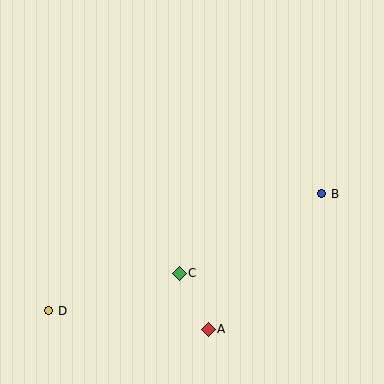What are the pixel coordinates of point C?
Point C is at (179, 273).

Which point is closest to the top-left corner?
Point D is closest to the top-left corner.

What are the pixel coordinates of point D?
Point D is at (49, 311).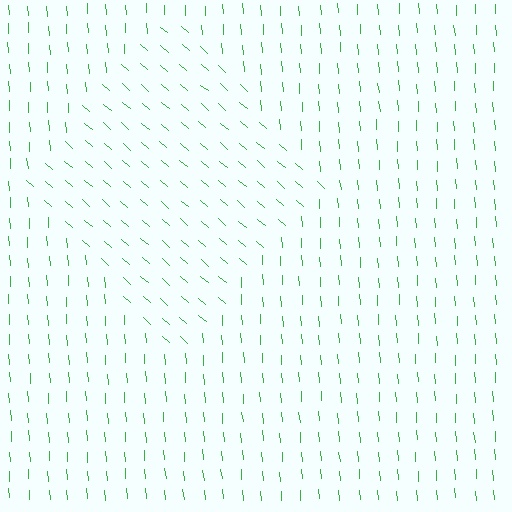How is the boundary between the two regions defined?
The boundary is defined purely by a change in line orientation (approximately 45 degrees difference). All lines are the same color and thickness.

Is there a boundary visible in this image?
Yes, there is a texture boundary formed by a change in line orientation.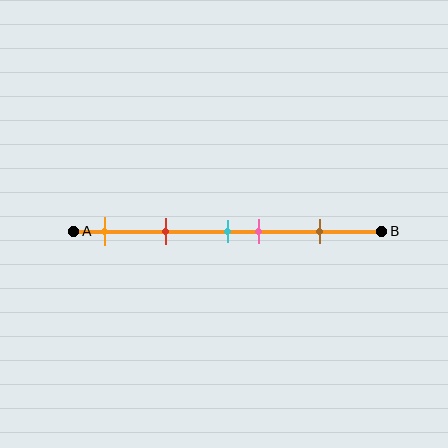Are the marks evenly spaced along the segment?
No, the marks are not evenly spaced.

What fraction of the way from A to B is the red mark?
The red mark is approximately 30% (0.3) of the way from A to B.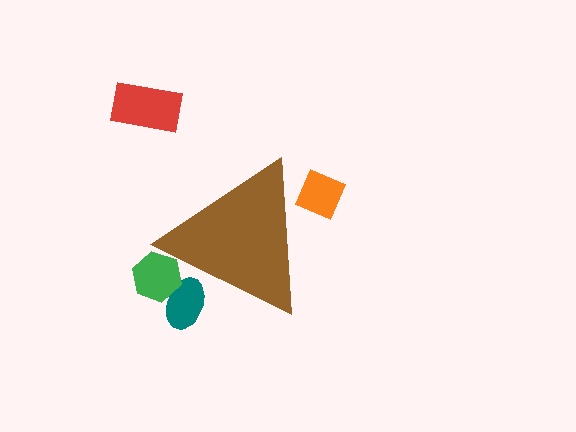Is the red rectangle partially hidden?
No, the red rectangle is fully visible.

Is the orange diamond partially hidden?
Yes, the orange diamond is partially hidden behind the brown triangle.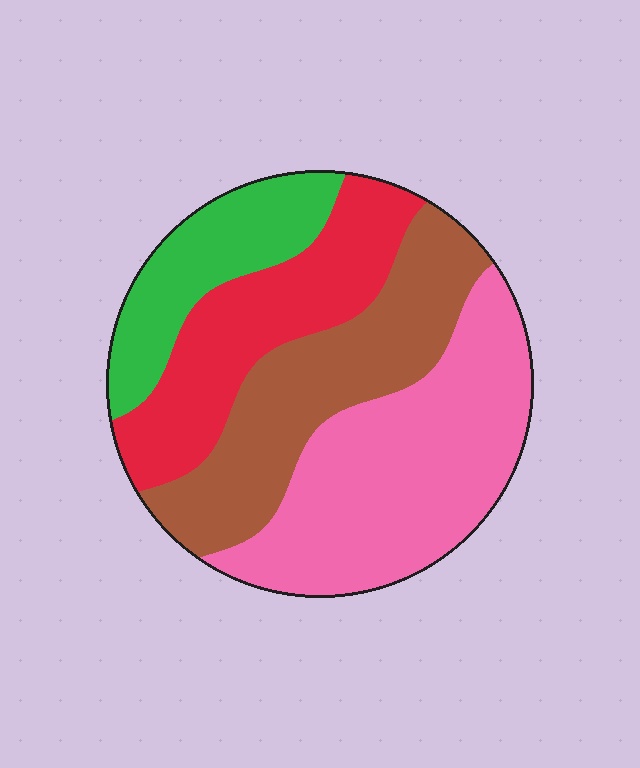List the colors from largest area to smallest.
From largest to smallest: pink, brown, red, green.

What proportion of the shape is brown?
Brown covers roughly 25% of the shape.